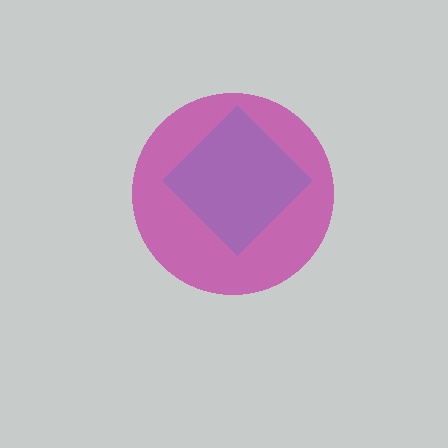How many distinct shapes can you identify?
There are 2 distinct shapes: a cyan diamond, a magenta circle.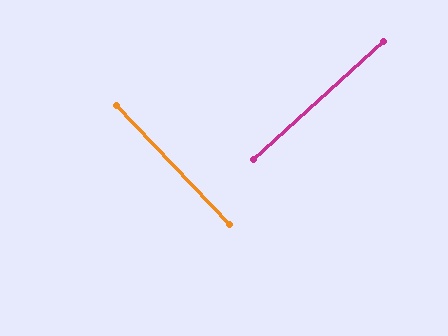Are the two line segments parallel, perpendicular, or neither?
Perpendicular — they meet at approximately 89°.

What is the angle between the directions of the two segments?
Approximately 89 degrees.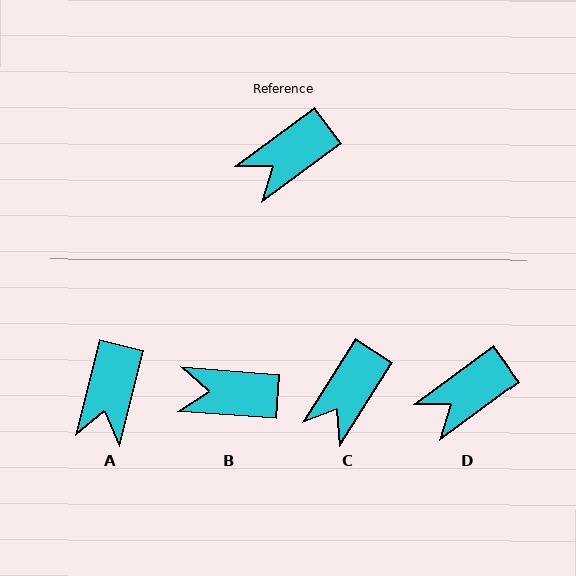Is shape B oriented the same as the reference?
No, it is off by about 41 degrees.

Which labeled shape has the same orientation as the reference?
D.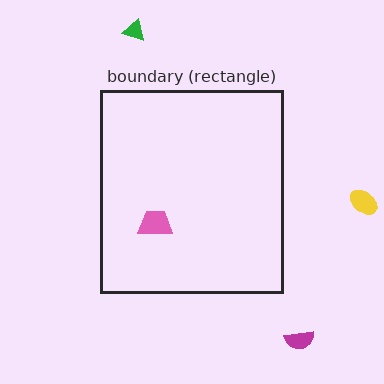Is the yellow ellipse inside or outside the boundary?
Outside.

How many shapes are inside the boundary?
1 inside, 3 outside.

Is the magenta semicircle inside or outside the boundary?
Outside.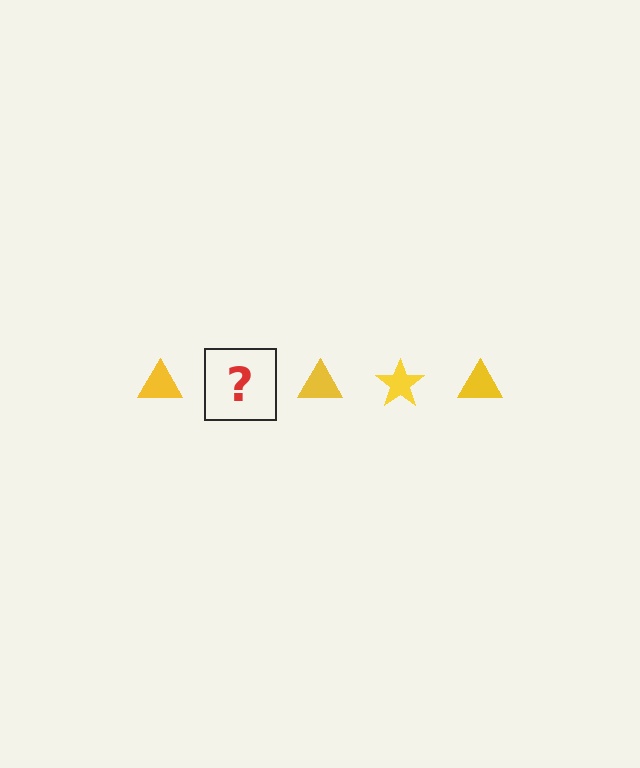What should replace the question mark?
The question mark should be replaced with a yellow star.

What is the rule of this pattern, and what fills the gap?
The rule is that the pattern cycles through triangle, star shapes in yellow. The gap should be filled with a yellow star.